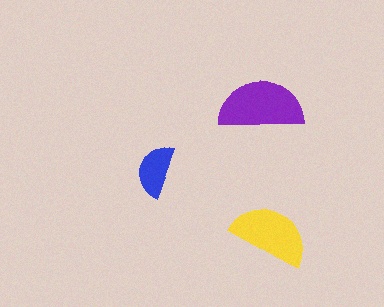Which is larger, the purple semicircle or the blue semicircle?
The purple one.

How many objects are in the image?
There are 3 objects in the image.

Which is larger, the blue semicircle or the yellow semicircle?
The yellow one.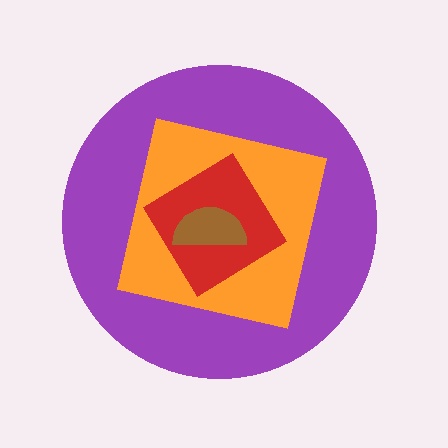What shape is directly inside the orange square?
The red diamond.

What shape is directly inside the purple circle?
The orange square.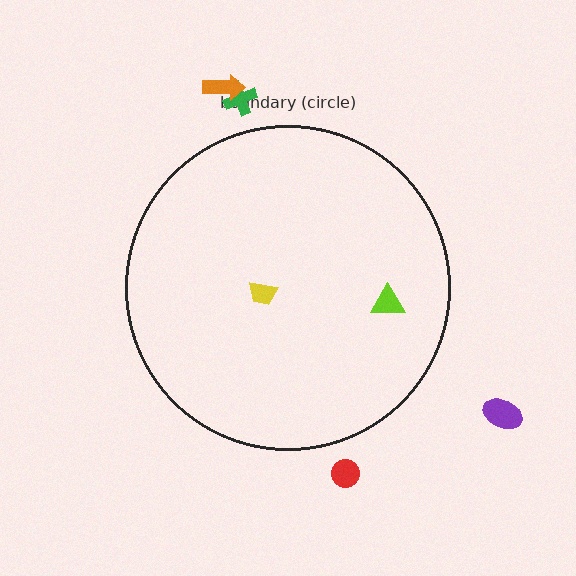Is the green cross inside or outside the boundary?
Outside.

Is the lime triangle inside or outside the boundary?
Inside.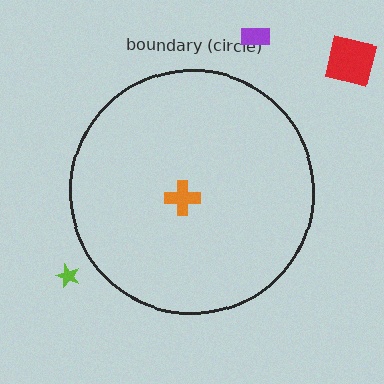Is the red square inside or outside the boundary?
Outside.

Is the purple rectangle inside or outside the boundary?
Outside.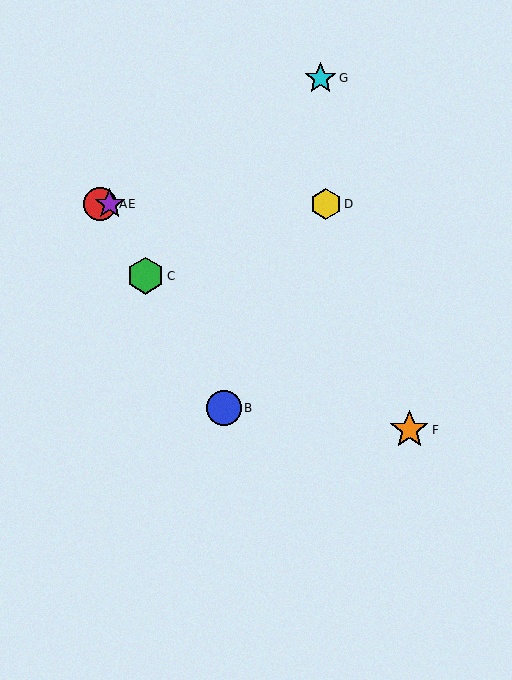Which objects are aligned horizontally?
Objects A, D, E are aligned horizontally.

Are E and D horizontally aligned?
Yes, both are at y≈204.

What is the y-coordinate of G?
Object G is at y≈78.